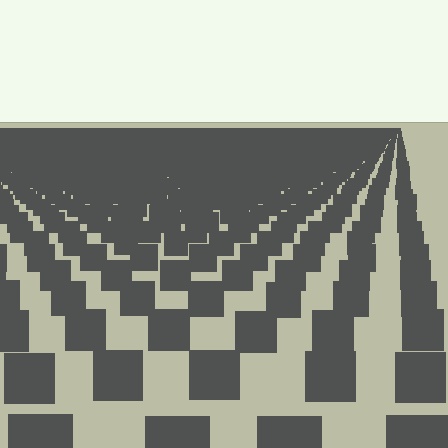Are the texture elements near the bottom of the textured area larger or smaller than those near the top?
Larger. Near the bottom, elements are closer to the viewer and appear at a bigger on-screen size.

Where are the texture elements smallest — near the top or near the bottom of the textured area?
Near the top.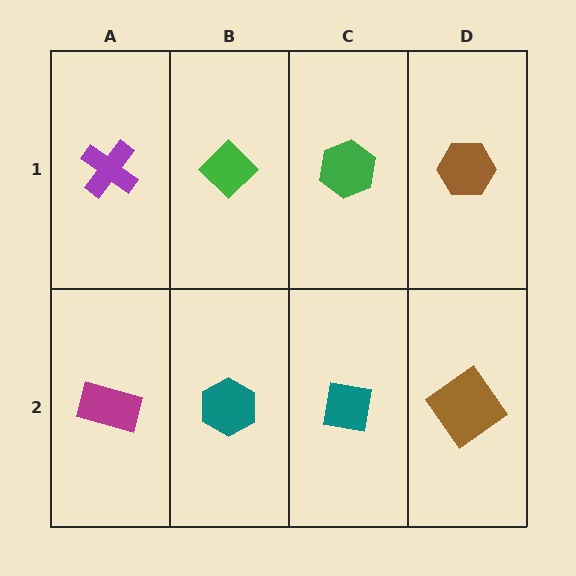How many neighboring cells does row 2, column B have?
3.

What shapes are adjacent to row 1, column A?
A magenta rectangle (row 2, column A), a green diamond (row 1, column B).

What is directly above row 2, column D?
A brown hexagon.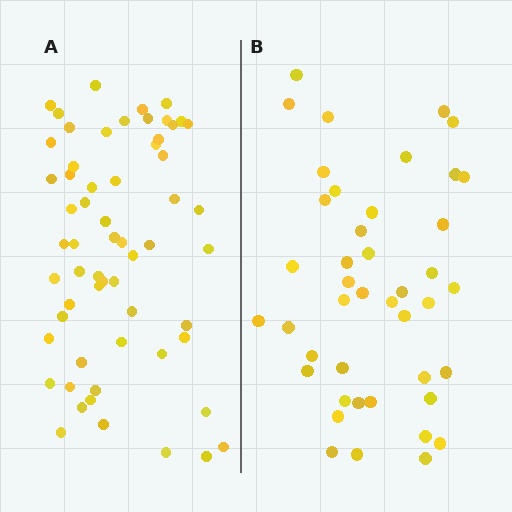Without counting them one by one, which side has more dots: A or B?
Region A (the left region) has more dots.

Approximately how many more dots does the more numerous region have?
Region A has approximately 15 more dots than region B.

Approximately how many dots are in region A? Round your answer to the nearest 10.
About 60 dots.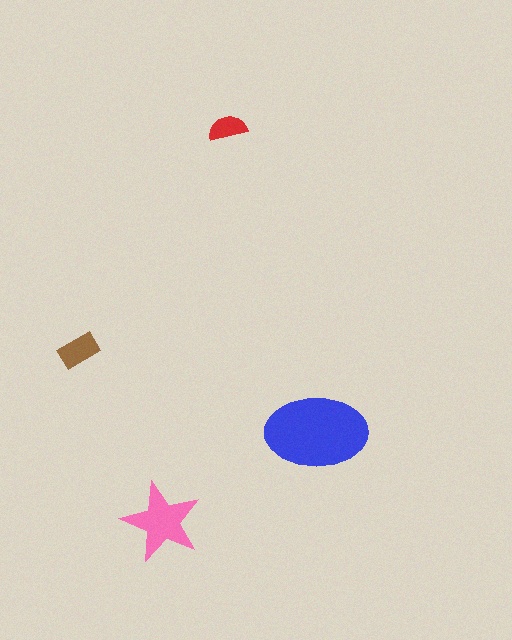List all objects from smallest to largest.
The red semicircle, the brown rectangle, the pink star, the blue ellipse.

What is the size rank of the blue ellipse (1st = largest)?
1st.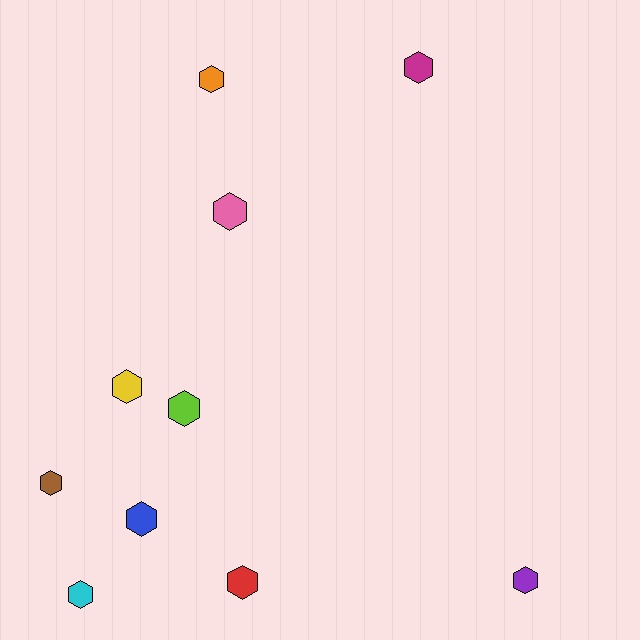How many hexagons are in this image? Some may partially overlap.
There are 10 hexagons.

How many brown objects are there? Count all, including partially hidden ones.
There is 1 brown object.